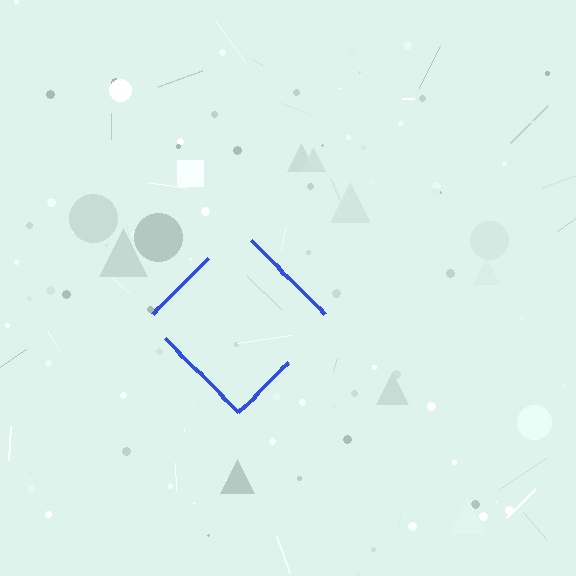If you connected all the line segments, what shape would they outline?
They would outline a diamond.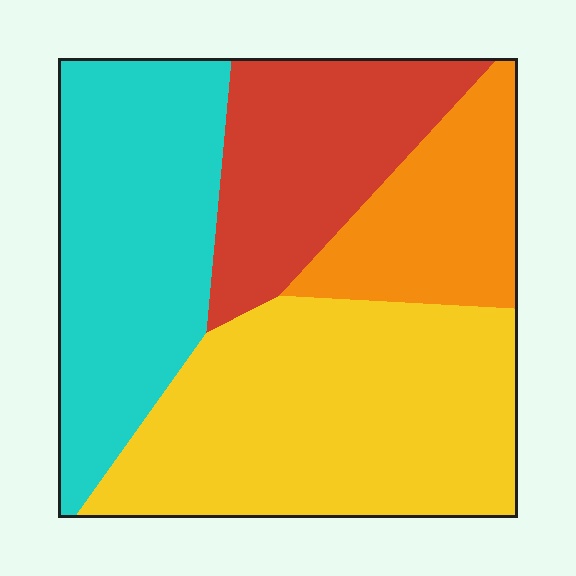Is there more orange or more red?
Red.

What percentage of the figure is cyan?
Cyan takes up about one quarter (1/4) of the figure.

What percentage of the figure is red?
Red takes up about one fifth (1/5) of the figure.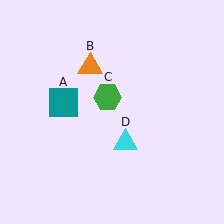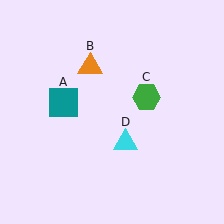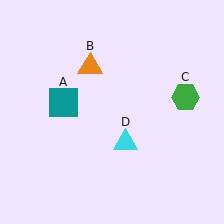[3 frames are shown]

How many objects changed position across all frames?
1 object changed position: green hexagon (object C).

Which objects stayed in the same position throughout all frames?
Teal square (object A) and orange triangle (object B) and cyan triangle (object D) remained stationary.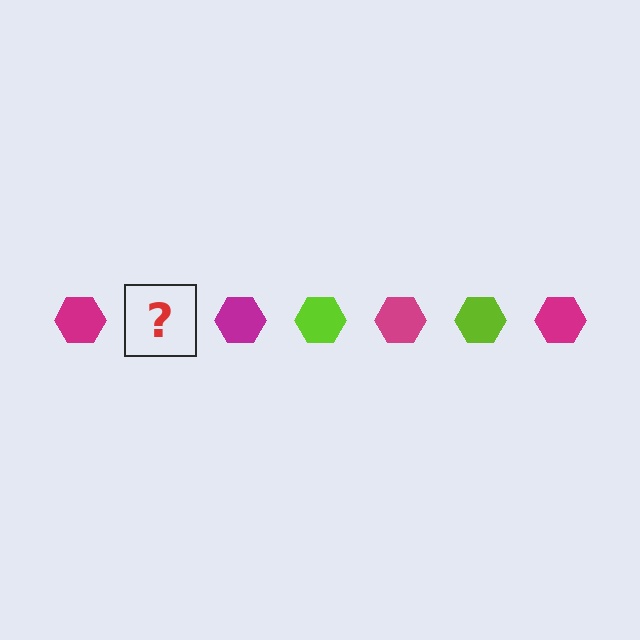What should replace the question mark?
The question mark should be replaced with a lime hexagon.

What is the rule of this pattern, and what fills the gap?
The rule is that the pattern cycles through magenta, lime hexagons. The gap should be filled with a lime hexagon.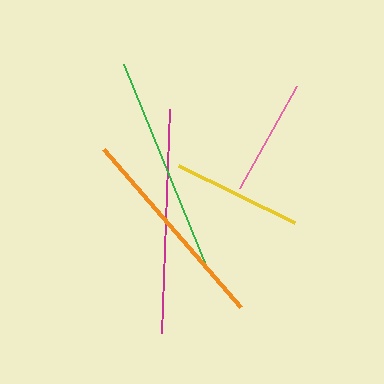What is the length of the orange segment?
The orange segment is approximately 209 pixels long.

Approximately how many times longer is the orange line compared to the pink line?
The orange line is approximately 1.8 times the length of the pink line.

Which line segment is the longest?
The green line is the longest at approximately 225 pixels.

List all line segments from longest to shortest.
From longest to shortest: green, magenta, orange, yellow, pink.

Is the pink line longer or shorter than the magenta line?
The magenta line is longer than the pink line.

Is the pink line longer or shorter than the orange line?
The orange line is longer than the pink line.